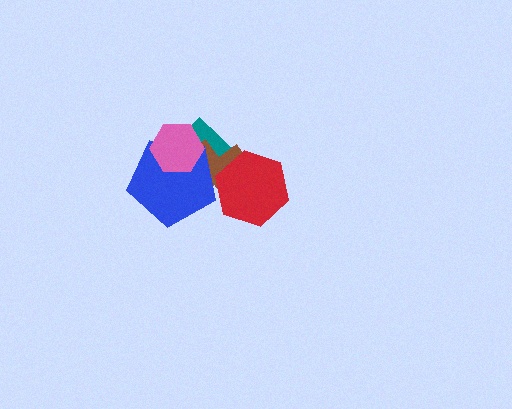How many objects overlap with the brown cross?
4 objects overlap with the brown cross.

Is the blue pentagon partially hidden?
Yes, it is partially covered by another shape.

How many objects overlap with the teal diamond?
4 objects overlap with the teal diamond.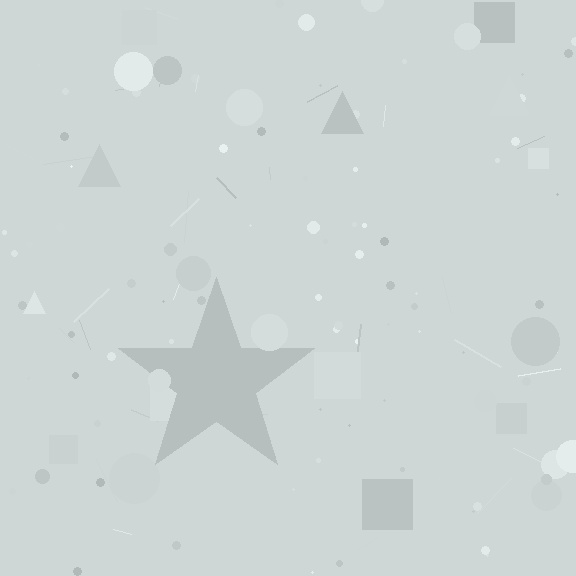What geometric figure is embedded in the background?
A star is embedded in the background.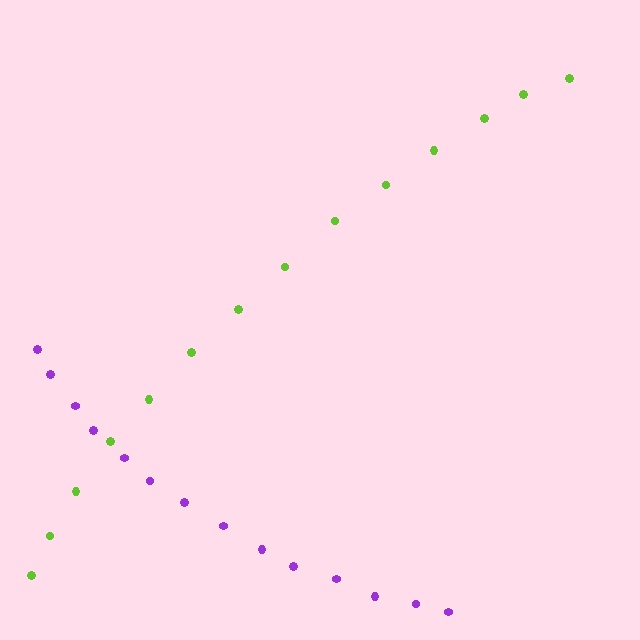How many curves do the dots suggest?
There are 2 distinct paths.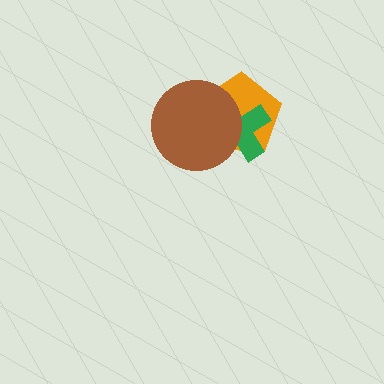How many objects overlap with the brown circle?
2 objects overlap with the brown circle.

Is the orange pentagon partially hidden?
Yes, it is partially covered by another shape.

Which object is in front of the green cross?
The brown circle is in front of the green cross.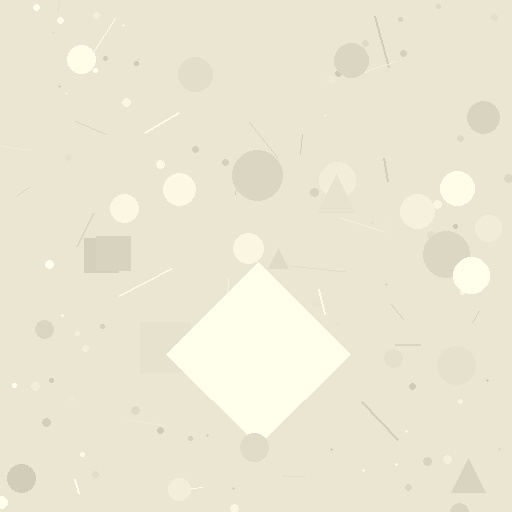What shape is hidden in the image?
A diamond is hidden in the image.